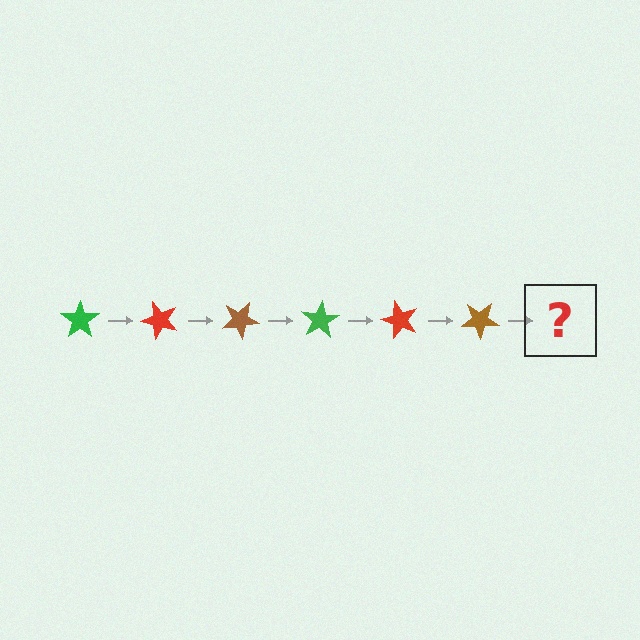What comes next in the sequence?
The next element should be a green star, rotated 300 degrees from the start.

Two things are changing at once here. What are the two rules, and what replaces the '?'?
The two rules are that it rotates 50 degrees each step and the color cycles through green, red, and brown. The '?' should be a green star, rotated 300 degrees from the start.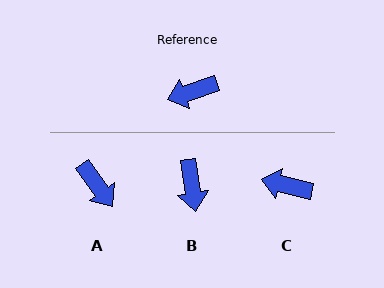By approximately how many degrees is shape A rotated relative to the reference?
Approximately 107 degrees counter-clockwise.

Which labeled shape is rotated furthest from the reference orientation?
A, about 107 degrees away.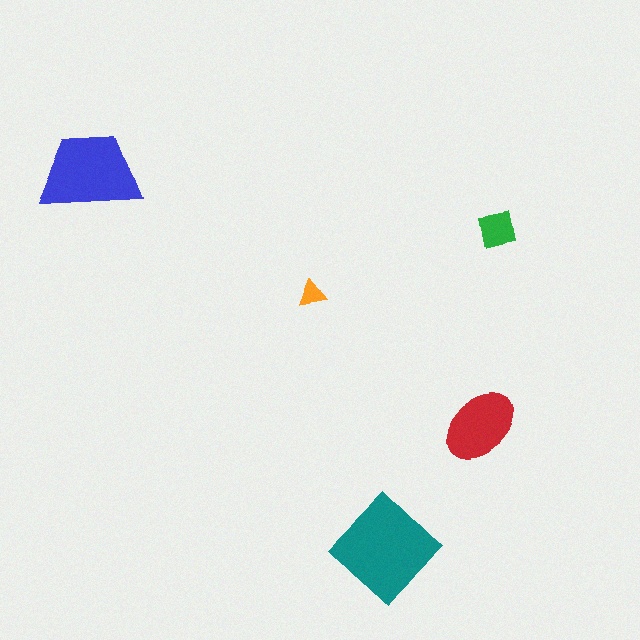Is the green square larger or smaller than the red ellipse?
Smaller.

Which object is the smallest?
The orange triangle.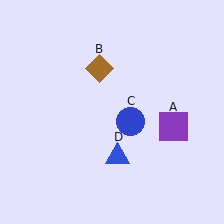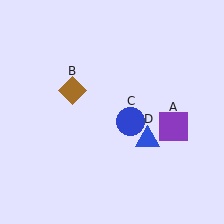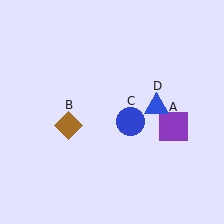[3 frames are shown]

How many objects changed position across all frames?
2 objects changed position: brown diamond (object B), blue triangle (object D).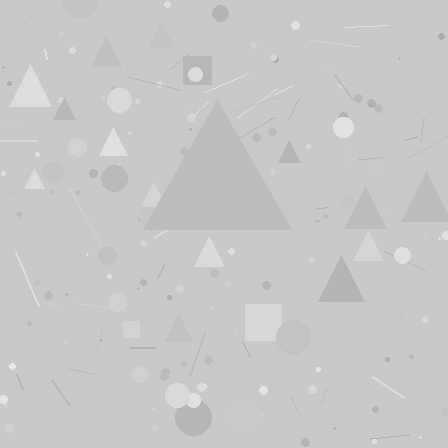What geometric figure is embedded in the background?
A triangle is embedded in the background.